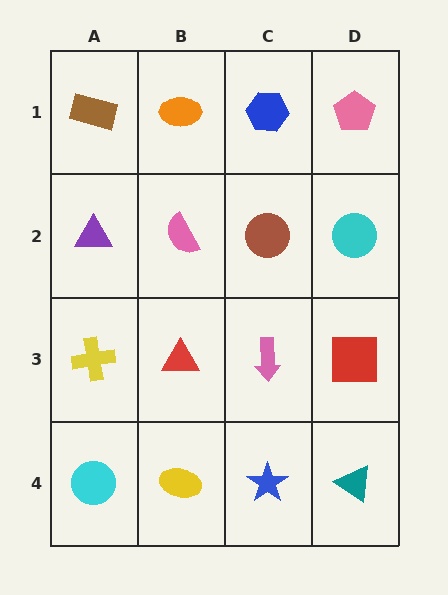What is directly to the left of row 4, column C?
A yellow ellipse.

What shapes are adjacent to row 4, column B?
A red triangle (row 3, column B), a cyan circle (row 4, column A), a blue star (row 4, column C).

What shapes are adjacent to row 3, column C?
A brown circle (row 2, column C), a blue star (row 4, column C), a red triangle (row 3, column B), a red square (row 3, column D).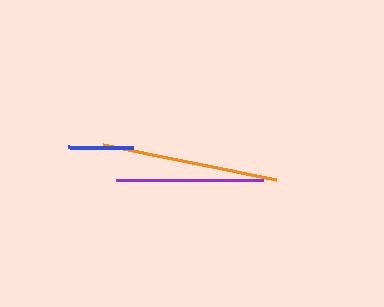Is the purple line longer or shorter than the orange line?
The orange line is longer than the purple line.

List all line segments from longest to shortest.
From longest to shortest: orange, purple, blue.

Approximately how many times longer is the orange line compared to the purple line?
The orange line is approximately 1.2 times the length of the purple line.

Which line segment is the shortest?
The blue line is the shortest at approximately 65 pixels.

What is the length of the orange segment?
The orange segment is approximately 177 pixels long.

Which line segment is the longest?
The orange line is the longest at approximately 177 pixels.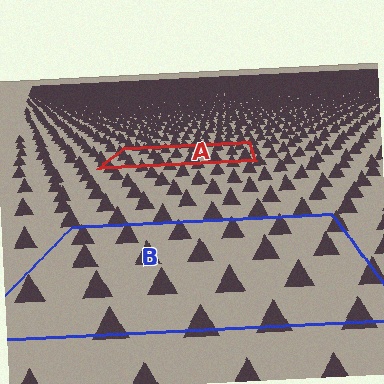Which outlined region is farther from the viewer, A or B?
Region A is farther from the viewer — the texture elements inside it appear smaller and more densely packed.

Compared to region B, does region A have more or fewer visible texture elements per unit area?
Region A has more texture elements per unit area — they are packed more densely because it is farther away.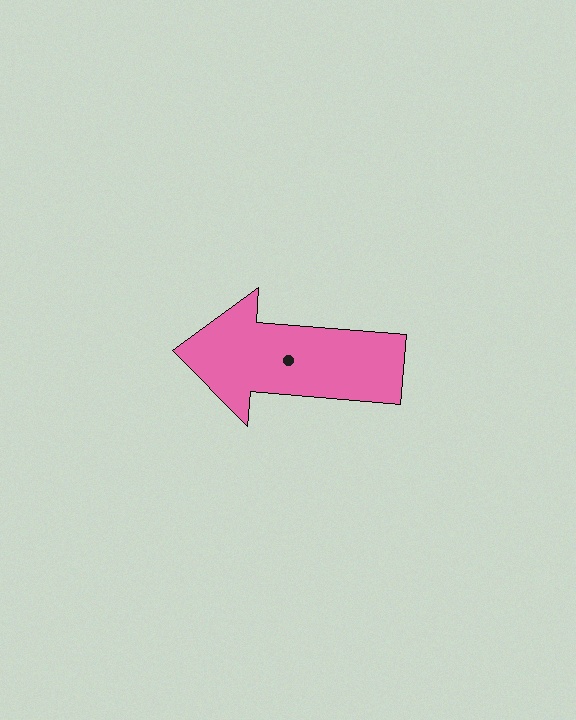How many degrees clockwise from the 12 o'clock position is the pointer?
Approximately 275 degrees.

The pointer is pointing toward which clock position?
Roughly 9 o'clock.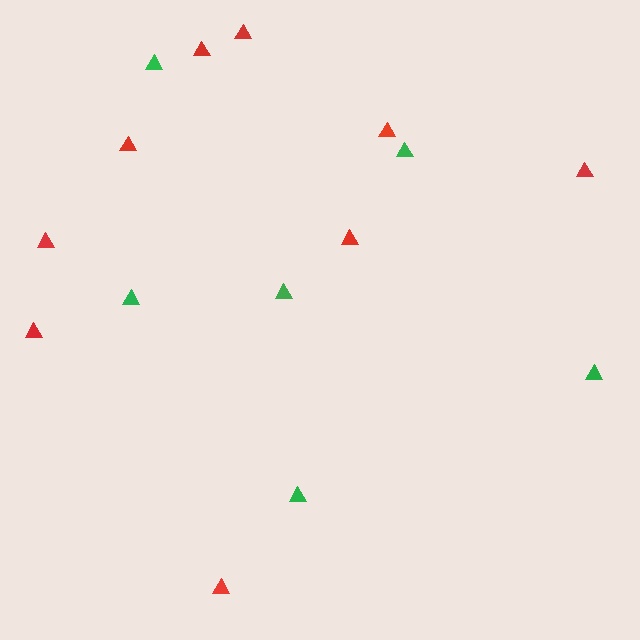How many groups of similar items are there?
There are 2 groups: one group of green triangles (6) and one group of red triangles (9).